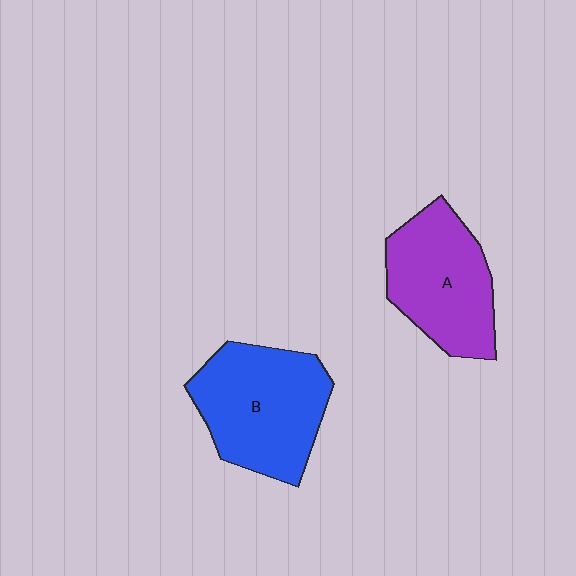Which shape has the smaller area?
Shape A (purple).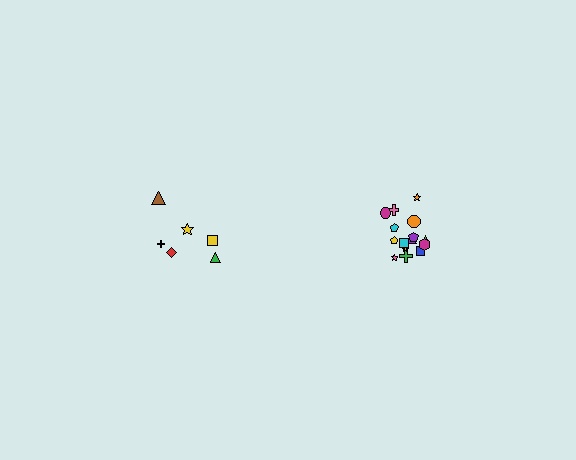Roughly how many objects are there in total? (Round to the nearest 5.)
Roughly 20 objects in total.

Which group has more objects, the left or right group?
The right group.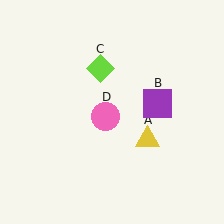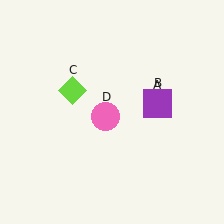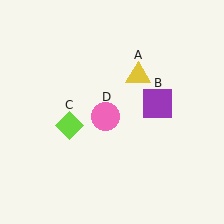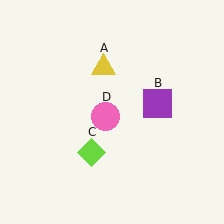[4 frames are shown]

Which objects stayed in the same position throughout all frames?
Purple square (object B) and pink circle (object D) remained stationary.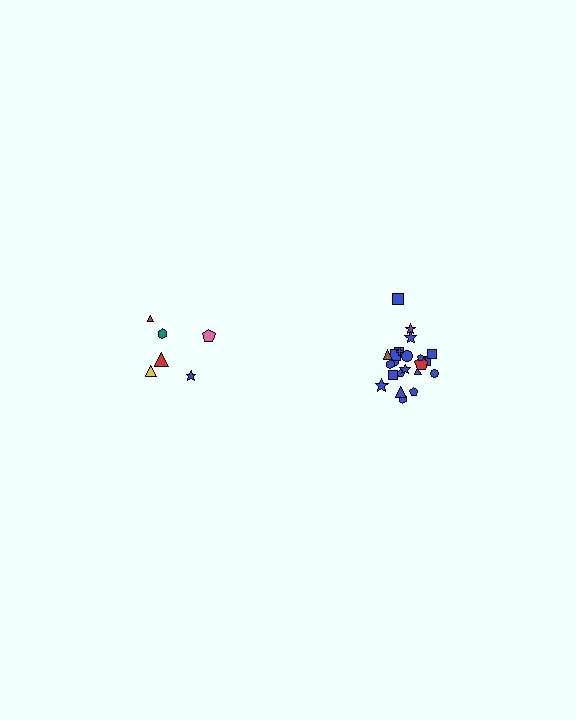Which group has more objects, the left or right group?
The right group.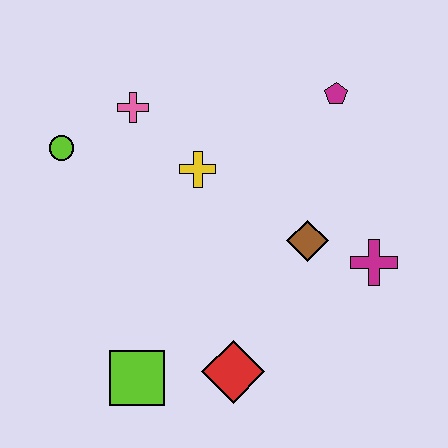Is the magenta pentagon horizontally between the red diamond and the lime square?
No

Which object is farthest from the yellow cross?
The lime square is farthest from the yellow cross.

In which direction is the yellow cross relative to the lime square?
The yellow cross is above the lime square.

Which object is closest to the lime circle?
The pink cross is closest to the lime circle.